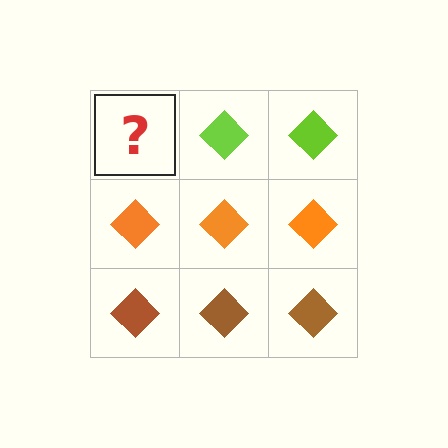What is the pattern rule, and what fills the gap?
The rule is that each row has a consistent color. The gap should be filled with a lime diamond.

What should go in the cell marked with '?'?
The missing cell should contain a lime diamond.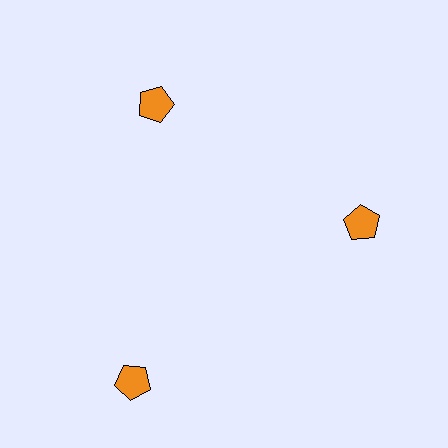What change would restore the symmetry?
The symmetry would be restored by moving it inward, back onto the ring so that all 3 pentagons sit at equal angles and equal distance from the center.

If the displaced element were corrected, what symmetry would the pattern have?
It would have 3-fold rotational symmetry — the pattern would map onto itself every 120 degrees.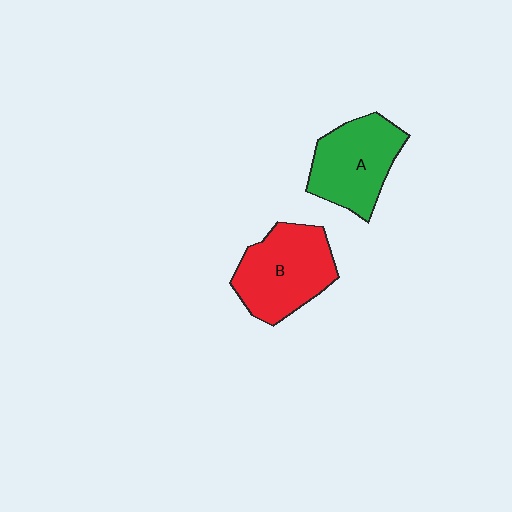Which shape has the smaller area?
Shape A (green).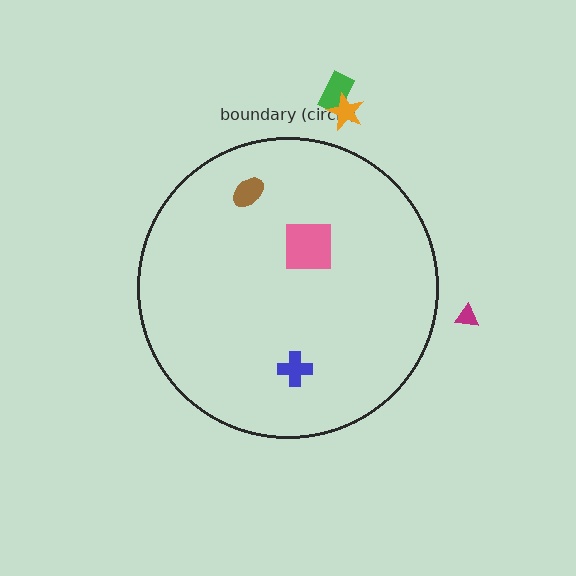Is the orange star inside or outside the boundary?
Outside.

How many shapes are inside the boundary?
3 inside, 3 outside.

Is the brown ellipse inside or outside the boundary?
Inside.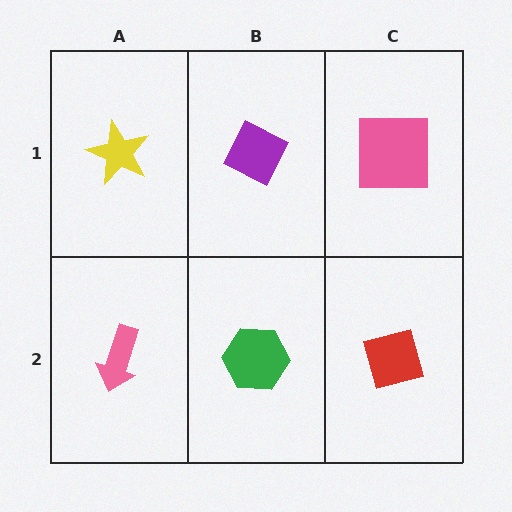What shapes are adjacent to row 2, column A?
A yellow star (row 1, column A), a green hexagon (row 2, column B).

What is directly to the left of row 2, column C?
A green hexagon.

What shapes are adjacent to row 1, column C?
A red diamond (row 2, column C), a purple diamond (row 1, column B).